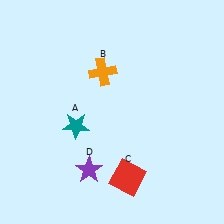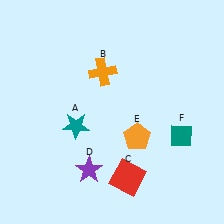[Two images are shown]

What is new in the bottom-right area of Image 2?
A teal diamond (F) was added in the bottom-right area of Image 2.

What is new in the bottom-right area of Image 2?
An orange pentagon (E) was added in the bottom-right area of Image 2.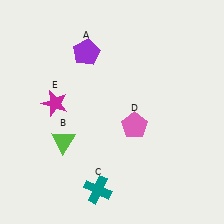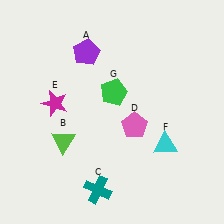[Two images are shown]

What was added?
A cyan triangle (F), a green pentagon (G) were added in Image 2.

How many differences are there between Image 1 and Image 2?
There are 2 differences between the two images.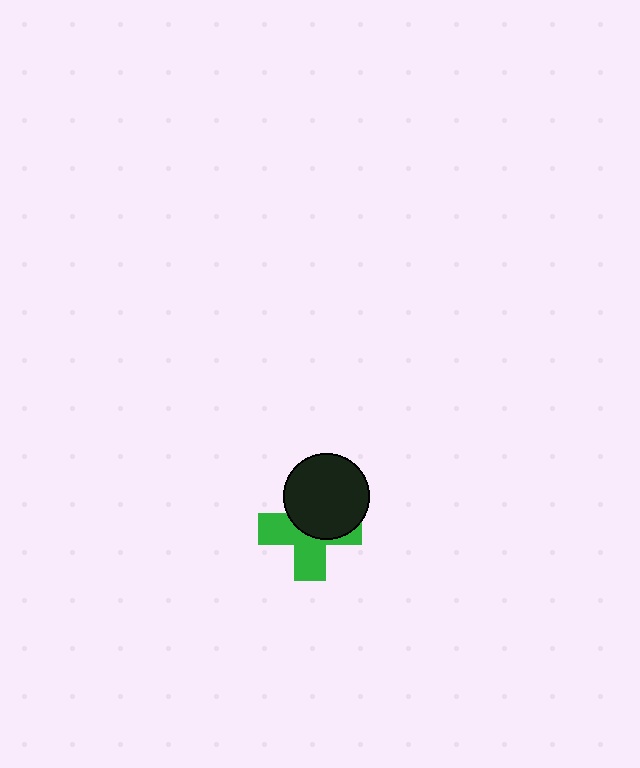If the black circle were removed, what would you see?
You would see the complete green cross.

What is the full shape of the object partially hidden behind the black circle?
The partially hidden object is a green cross.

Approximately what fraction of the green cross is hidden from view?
Roughly 47% of the green cross is hidden behind the black circle.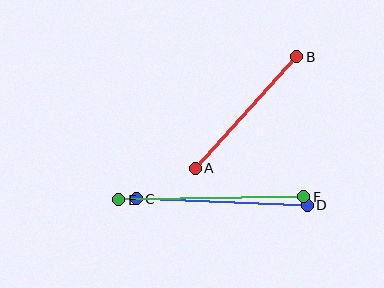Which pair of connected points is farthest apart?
Points E and F are farthest apart.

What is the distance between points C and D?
The distance is approximately 171 pixels.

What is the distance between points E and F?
The distance is approximately 185 pixels.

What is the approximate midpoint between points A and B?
The midpoint is at approximately (246, 113) pixels.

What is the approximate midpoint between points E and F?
The midpoint is at approximately (211, 198) pixels.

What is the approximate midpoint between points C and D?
The midpoint is at approximately (222, 202) pixels.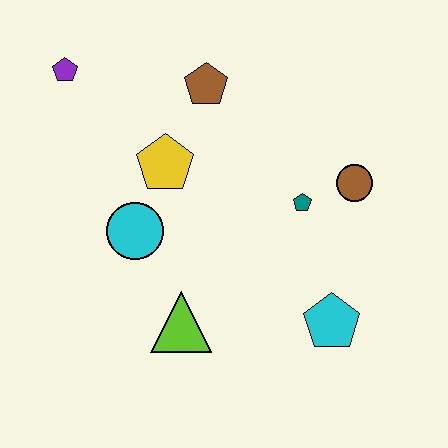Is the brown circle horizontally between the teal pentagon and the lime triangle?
No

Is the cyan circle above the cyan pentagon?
Yes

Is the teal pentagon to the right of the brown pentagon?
Yes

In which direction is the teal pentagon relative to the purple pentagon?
The teal pentagon is to the right of the purple pentagon.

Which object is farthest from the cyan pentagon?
The purple pentagon is farthest from the cyan pentagon.